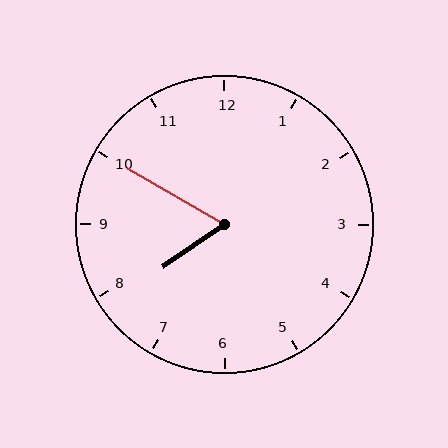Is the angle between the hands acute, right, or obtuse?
It is acute.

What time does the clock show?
7:50.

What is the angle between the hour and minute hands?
Approximately 65 degrees.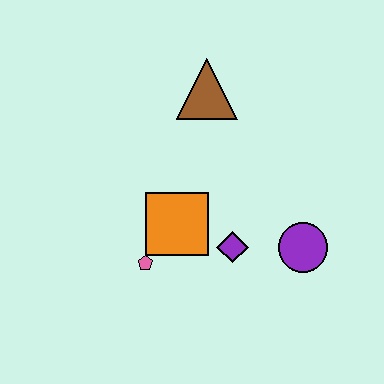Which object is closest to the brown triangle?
The orange square is closest to the brown triangle.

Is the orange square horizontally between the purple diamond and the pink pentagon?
Yes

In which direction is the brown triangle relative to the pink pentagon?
The brown triangle is above the pink pentagon.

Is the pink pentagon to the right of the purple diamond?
No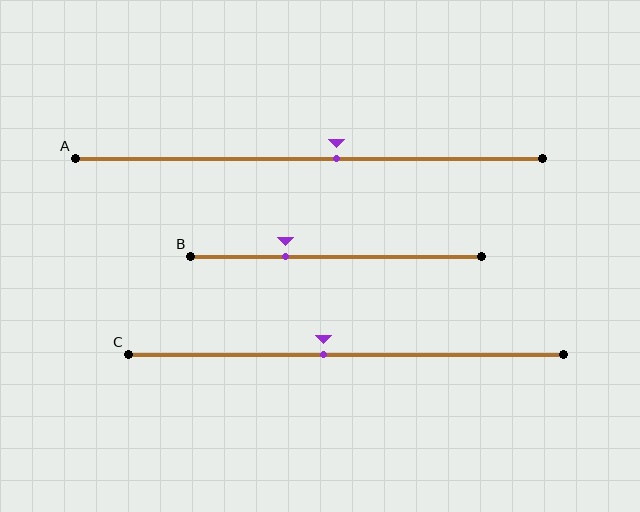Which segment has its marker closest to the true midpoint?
Segment C has its marker closest to the true midpoint.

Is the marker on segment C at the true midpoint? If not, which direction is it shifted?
No, the marker on segment C is shifted to the left by about 5% of the segment length.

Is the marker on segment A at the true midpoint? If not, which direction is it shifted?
No, the marker on segment A is shifted to the right by about 6% of the segment length.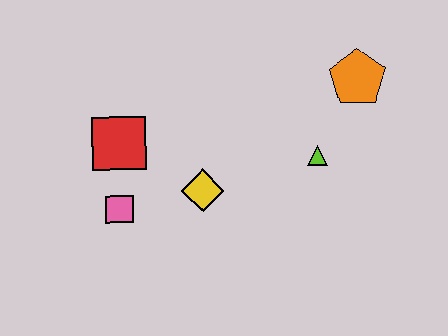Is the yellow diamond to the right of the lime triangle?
No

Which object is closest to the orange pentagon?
The lime triangle is closest to the orange pentagon.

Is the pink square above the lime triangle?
No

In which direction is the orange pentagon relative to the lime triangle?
The orange pentagon is above the lime triangle.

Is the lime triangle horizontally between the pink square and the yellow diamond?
No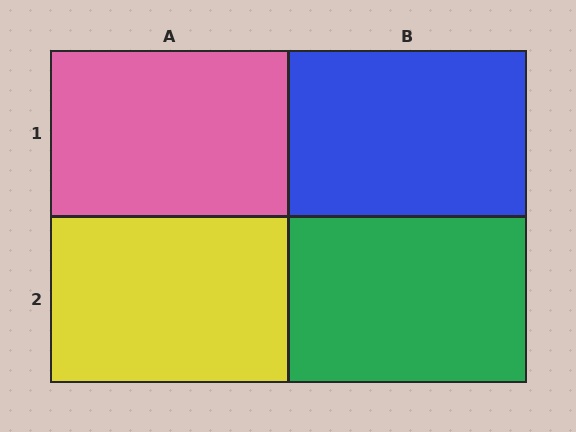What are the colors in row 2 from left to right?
Yellow, green.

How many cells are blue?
1 cell is blue.